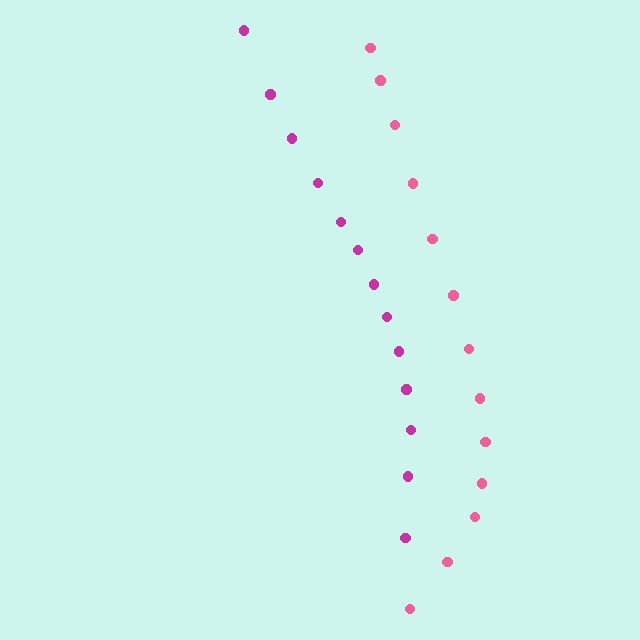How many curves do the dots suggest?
There are 2 distinct paths.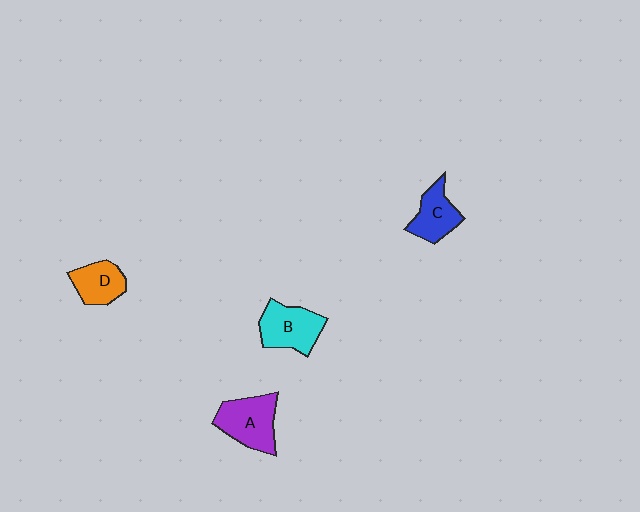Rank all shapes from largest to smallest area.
From largest to smallest: A (purple), B (cyan), C (blue), D (orange).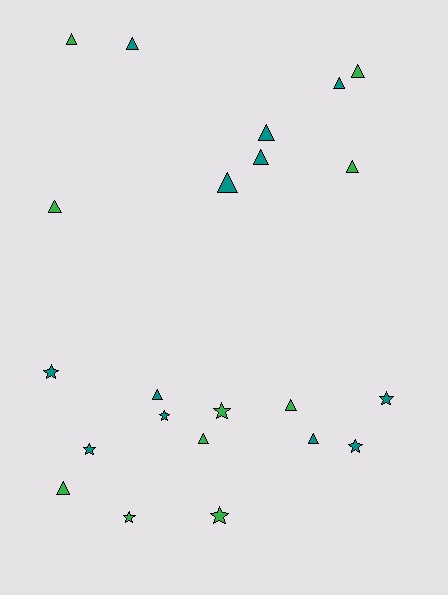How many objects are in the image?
There are 22 objects.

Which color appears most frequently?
Teal, with 12 objects.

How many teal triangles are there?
There are 7 teal triangles.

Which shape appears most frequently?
Triangle, with 14 objects.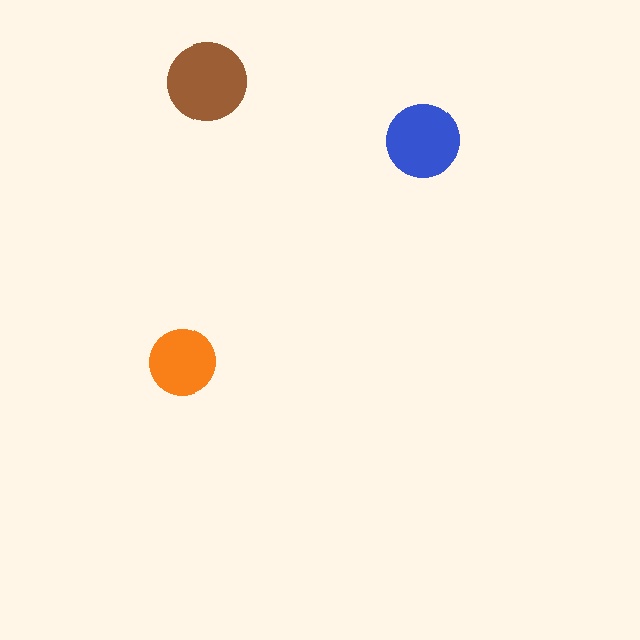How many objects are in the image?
There are 3 objects in the image.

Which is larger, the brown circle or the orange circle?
The brown one.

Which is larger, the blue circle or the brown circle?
The brown one.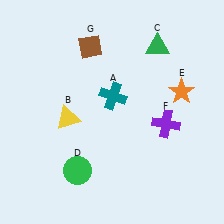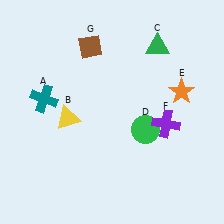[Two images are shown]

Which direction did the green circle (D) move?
The green circle (D) moved right.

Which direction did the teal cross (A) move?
The teal cross (A) moved left.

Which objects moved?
The objects that moved are: the teal cross (A), the green circle (D).